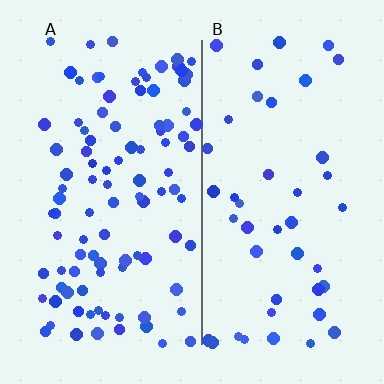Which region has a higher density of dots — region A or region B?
A (the left).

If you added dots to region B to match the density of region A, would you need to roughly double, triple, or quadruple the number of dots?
Approximately double.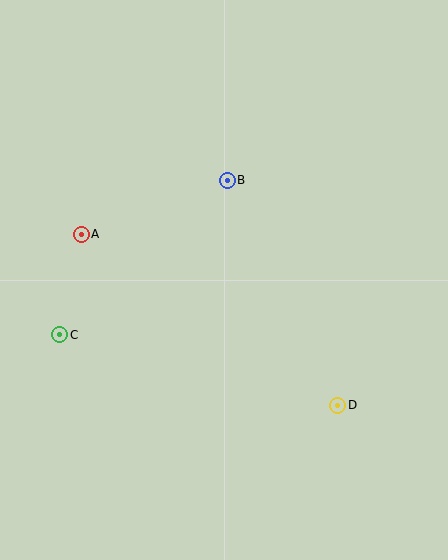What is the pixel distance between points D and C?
The distance between D and C is 287 pixels.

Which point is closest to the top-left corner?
Point A is closest to the top-left corner.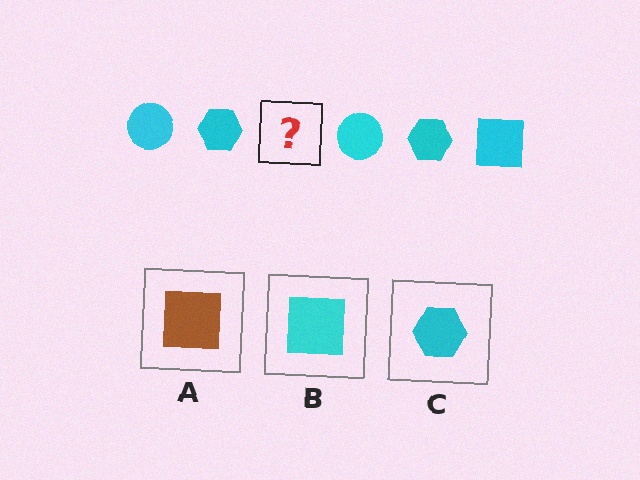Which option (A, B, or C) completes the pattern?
B.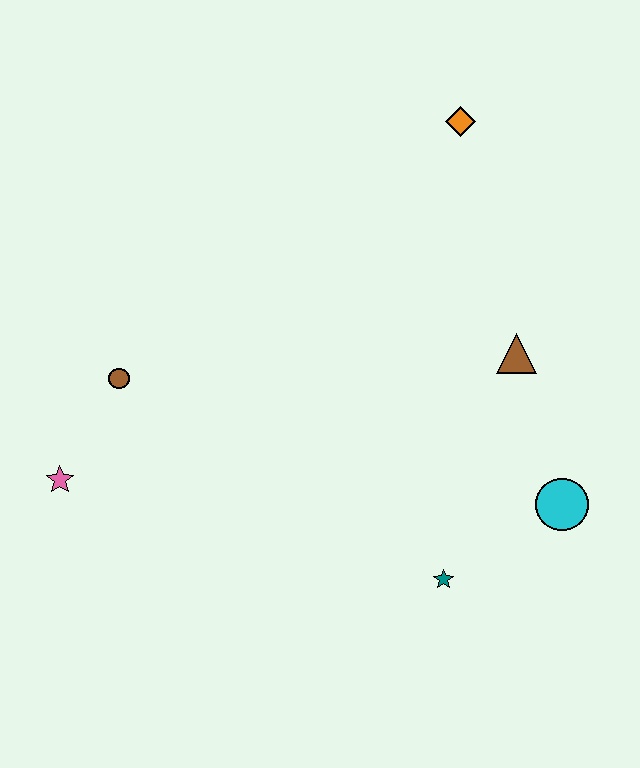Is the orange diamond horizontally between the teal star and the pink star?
No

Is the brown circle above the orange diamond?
No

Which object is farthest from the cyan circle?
The pink star is farthest from the cyan circle.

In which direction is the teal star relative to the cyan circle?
The teal star is to the left of the cyan circle.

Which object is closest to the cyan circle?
The teal star is closest to the cyan circle.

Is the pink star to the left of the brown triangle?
Yes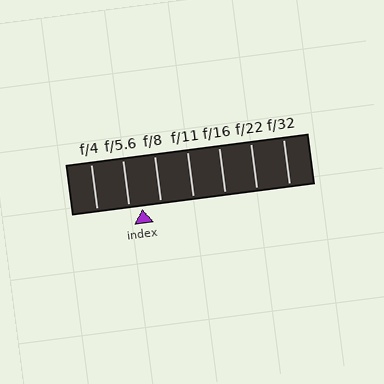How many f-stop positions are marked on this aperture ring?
There are 7 f-stop positions marked.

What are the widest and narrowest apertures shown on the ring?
The widest aperture shown is f/4 and the narrowest is f/32.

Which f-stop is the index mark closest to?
The index mark is closest to f/5.6.